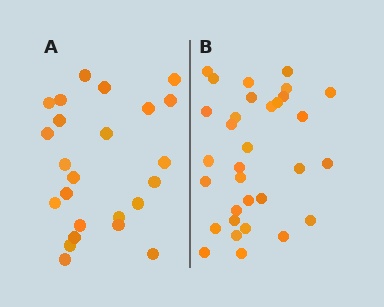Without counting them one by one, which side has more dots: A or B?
Region B (the right region) has more dots.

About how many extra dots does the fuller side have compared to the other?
Region B has roughly 8 or so more dots than region A.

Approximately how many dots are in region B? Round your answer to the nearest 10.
About 30 dots. (The exact count is 32, which rounds to 30.)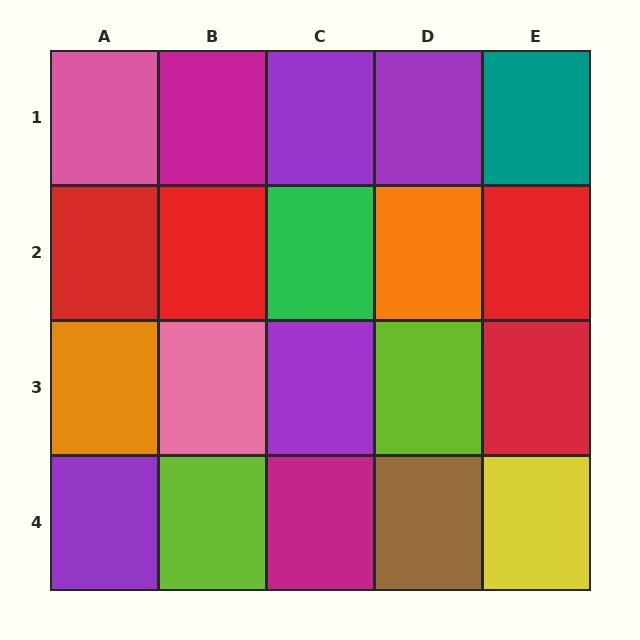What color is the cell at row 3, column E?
Red.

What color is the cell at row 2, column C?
Green.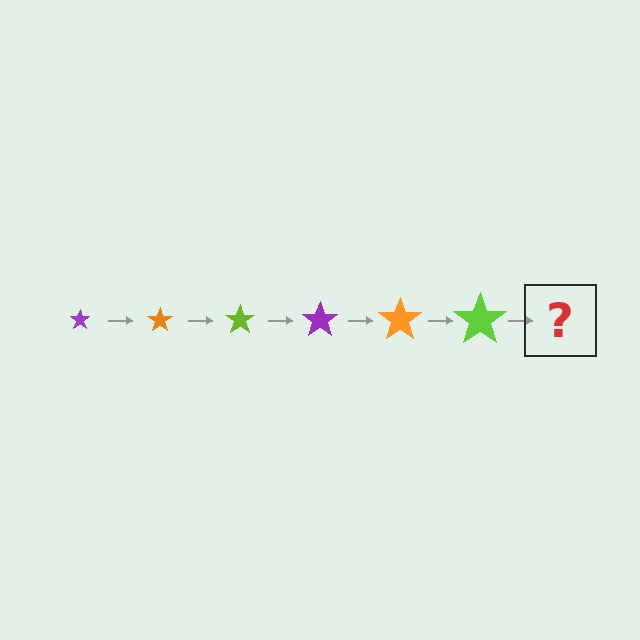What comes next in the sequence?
The next element should be a purple star, larger than the previous one.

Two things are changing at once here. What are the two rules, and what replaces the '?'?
The two rules are that the star grows larger each step and the color cycles through purple, orange, and lime. The '?' should be a purple star, larger than the previous one.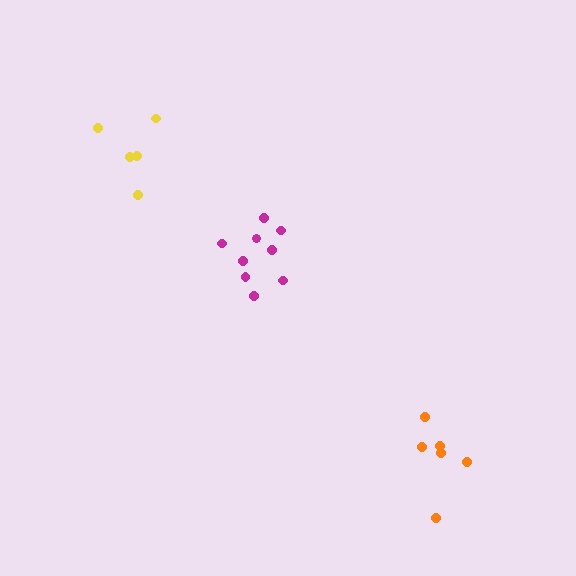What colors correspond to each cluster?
The clusters are colored: magenta, yellow, orange.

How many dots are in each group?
Group 1: 9 dots, Group 2: 5 dots, Group 3: 6 dots (20 total).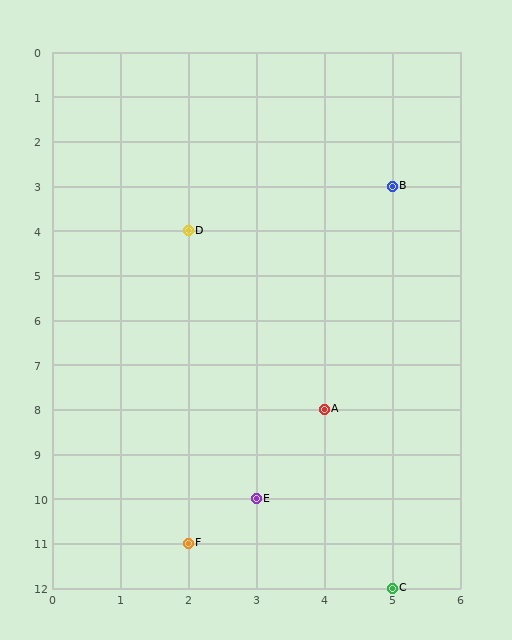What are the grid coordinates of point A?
Point A is at grid coordinates (4, 8).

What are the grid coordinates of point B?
Point B is at grid coordinates (5, 3).